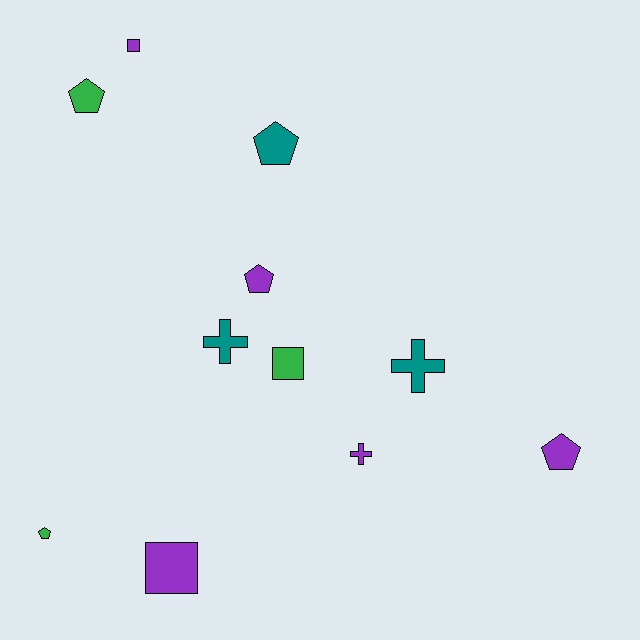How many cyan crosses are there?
There are no cyan crosses.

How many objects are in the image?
There are 11 objects.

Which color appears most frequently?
Purple, with 5 objects.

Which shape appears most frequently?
Pentagon, with 5 objects.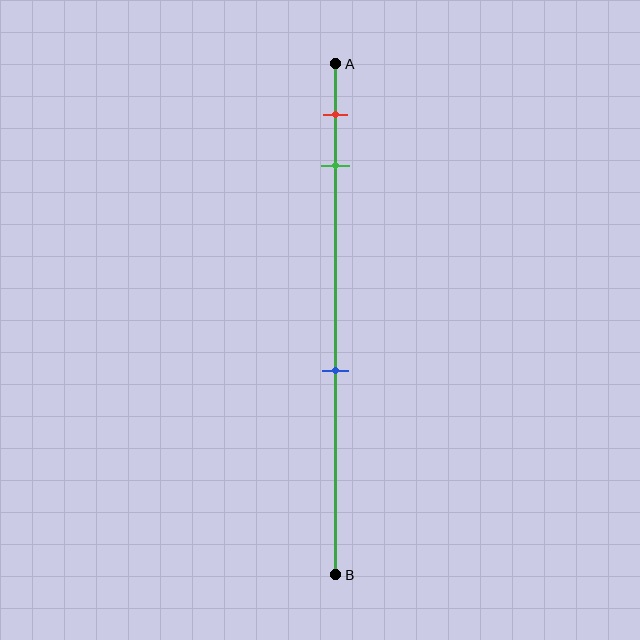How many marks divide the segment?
There are 3 marks dividing the segment.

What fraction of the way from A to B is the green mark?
The green mark is approximately 20% (0.2) of the way from A to B.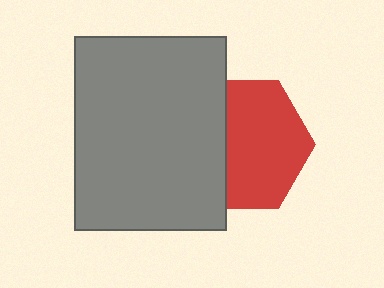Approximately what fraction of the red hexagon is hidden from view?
Roughly 37% of the red hexagon is hidden behind the gray rectangle.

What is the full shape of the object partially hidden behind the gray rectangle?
The partially hidden object is a red hexagon.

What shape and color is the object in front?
The object in front is a gray rectangle.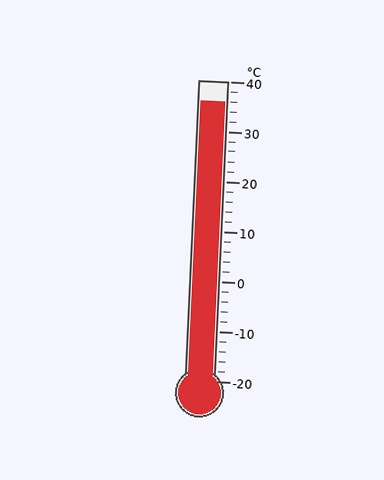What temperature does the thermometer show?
The thermometer shows approximately 36°C.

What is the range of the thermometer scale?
The thermometer scale ranges from -20°C to 40°C.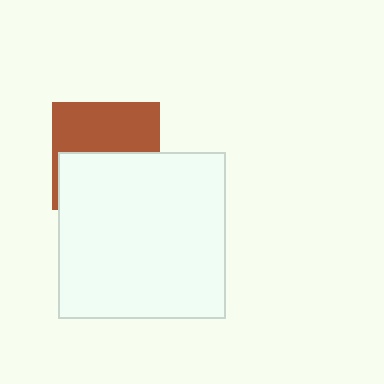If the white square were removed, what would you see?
You would see the complete brown square.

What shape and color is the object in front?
The object in front is a white square.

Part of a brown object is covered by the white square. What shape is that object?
It is a square.